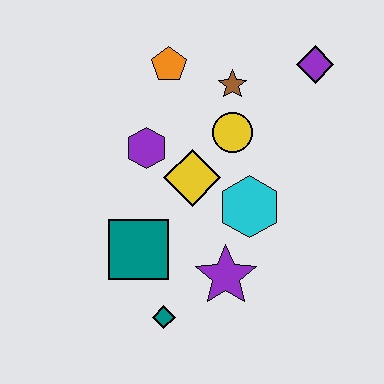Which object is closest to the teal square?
The teal diamond is closest to the teal square.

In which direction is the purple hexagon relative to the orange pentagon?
The purple hexagon is below the orange pentagon.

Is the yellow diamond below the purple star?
No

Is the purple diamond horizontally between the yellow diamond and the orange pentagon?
No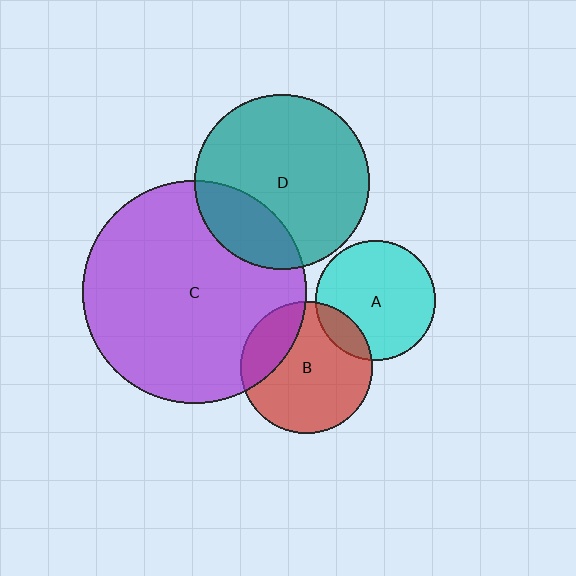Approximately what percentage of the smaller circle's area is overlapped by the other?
Approximately 25%.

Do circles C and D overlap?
Yes.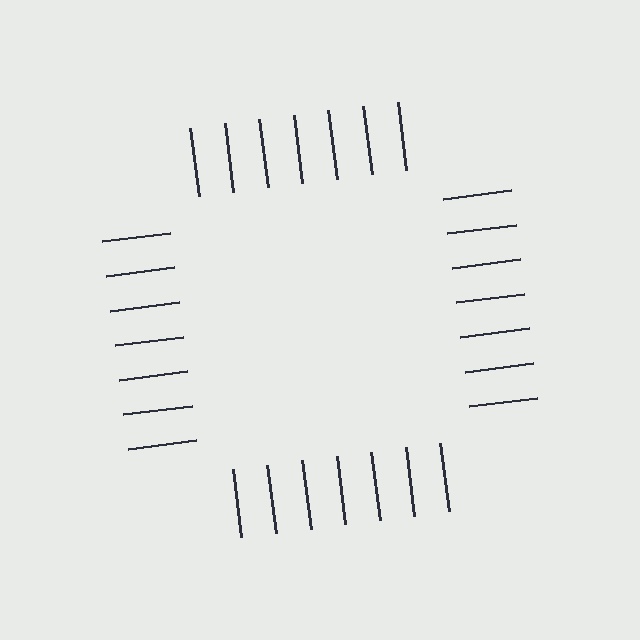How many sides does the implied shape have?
4 sides — the line-ends trace a square.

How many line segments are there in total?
28 — 7 along each of the 4 edges.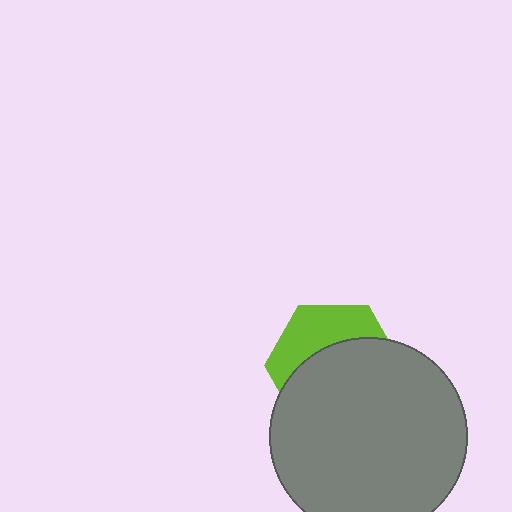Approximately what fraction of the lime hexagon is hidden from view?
Roughly 63% of the lime hexagon is hidden behind the gray circle.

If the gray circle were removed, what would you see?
You would see the complete lime hexagon.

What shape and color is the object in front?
The object in front is a gray circle.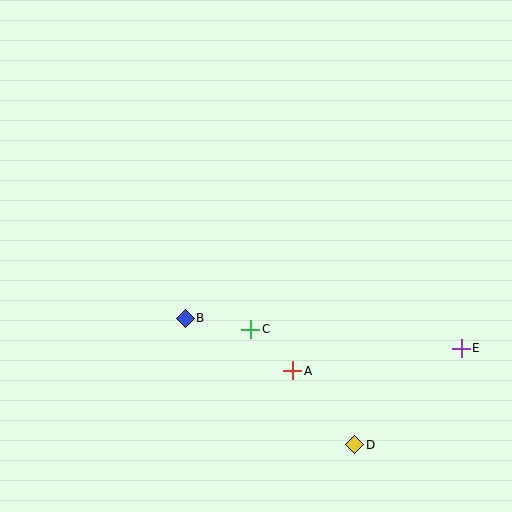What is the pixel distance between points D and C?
The distance between D and C is 155 pixels.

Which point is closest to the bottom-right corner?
Point D is closest to the bottom-right corner.